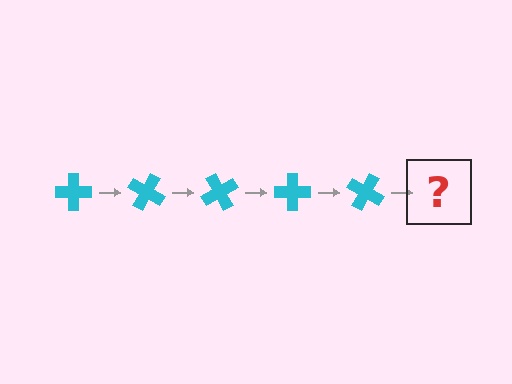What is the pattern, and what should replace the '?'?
The pattern is that the cross rotates 30 degrees each step. The '?' should be a cyan cross rotated 150 degrees.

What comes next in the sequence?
The next element should be a cyan cross rotated 150 degrees.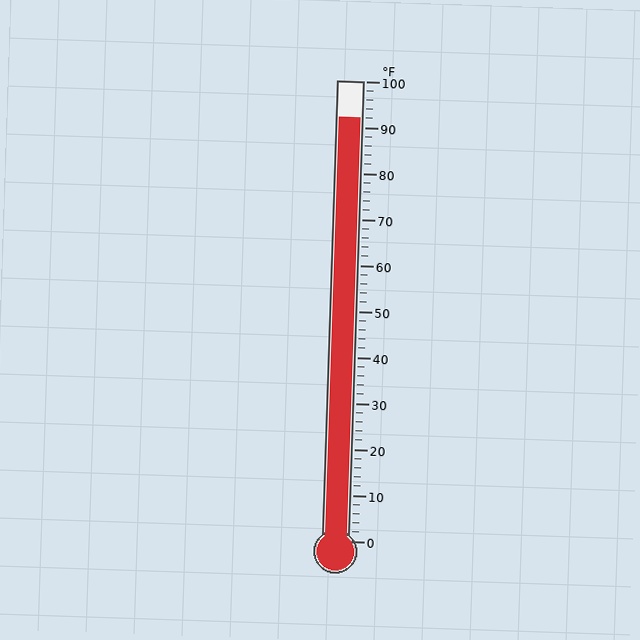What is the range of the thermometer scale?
The thermometer scale ranges from 0°F to 100°F.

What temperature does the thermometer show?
The thermometer shows approximately 92°F.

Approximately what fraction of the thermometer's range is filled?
The thermometer is filled to approximately 90% of its range.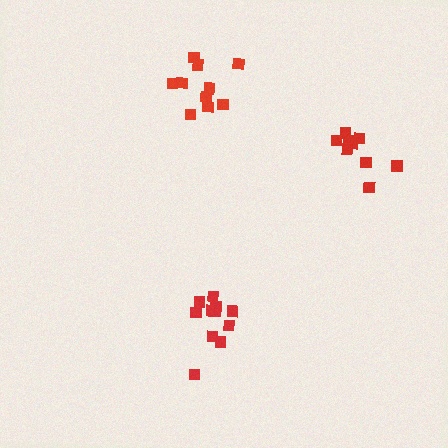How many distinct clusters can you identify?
There are 3 distinct clusters.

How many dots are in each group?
Group 1: 11 dots, Group 2: 10 dots, Group 3: 9 dots (30 total).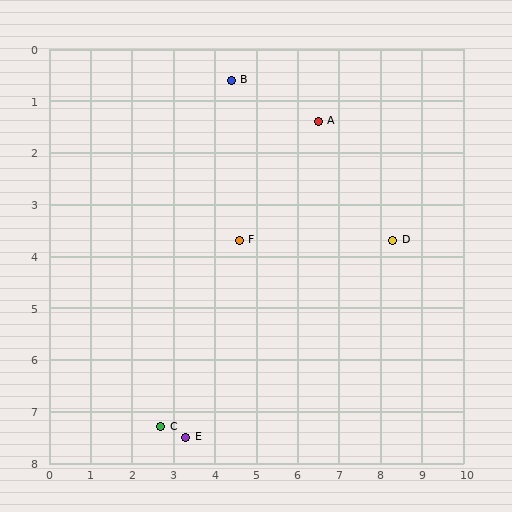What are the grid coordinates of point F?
Point F is at approximately (4.6, 3.7).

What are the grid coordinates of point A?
Point A is at approximately (6.5, 1.4).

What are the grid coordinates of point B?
Point B is at approximately (4.4, 0.6).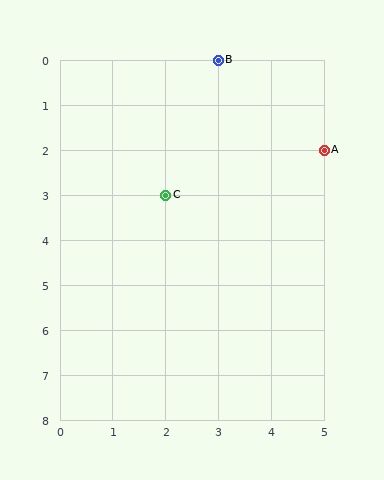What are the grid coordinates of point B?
Point B is at grid coordinates (3, 0).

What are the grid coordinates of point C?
Point C is at grid coordinates (2, 3).